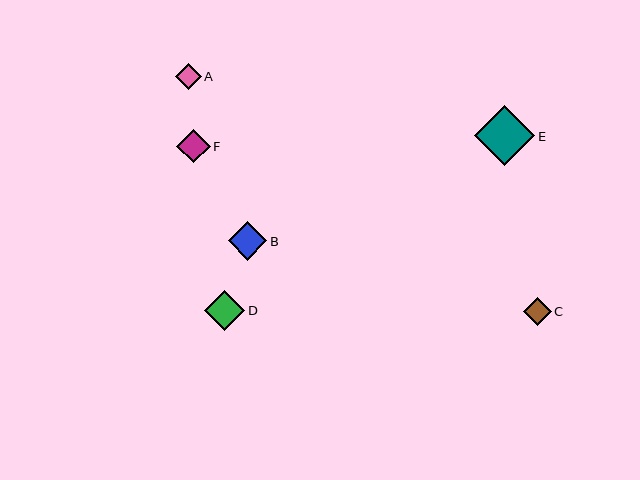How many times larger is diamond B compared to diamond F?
Diamond B is approximately 1.1 times the size of diamond F.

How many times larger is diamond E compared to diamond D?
Diamond E is approximately 1.5 times the size of diamond D.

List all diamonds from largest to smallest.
From largest to smallest: E, D, B, F, C, A.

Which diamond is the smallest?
Diamond A is the smallest with a size of approximately 26 pixels.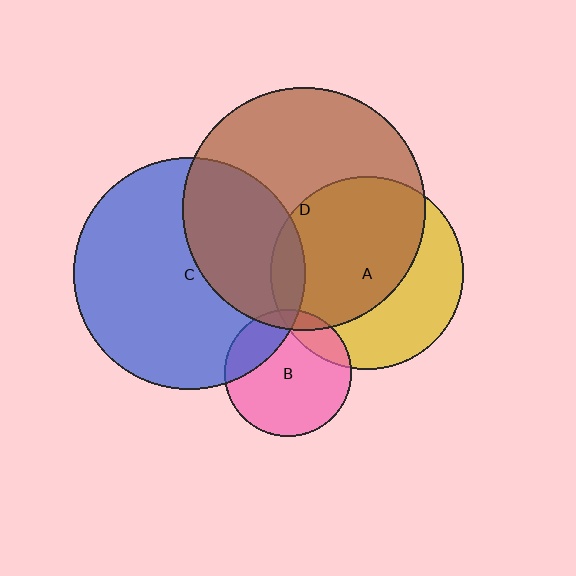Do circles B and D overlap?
Yes.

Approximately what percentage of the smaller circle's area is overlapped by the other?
Approximately 10%.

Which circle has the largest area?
Circle D (brown).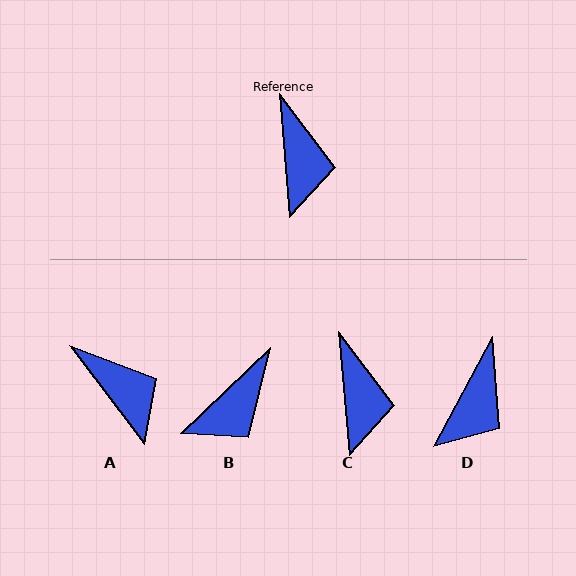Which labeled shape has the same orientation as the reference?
C.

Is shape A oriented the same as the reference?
No, it is off by about 32 degrees.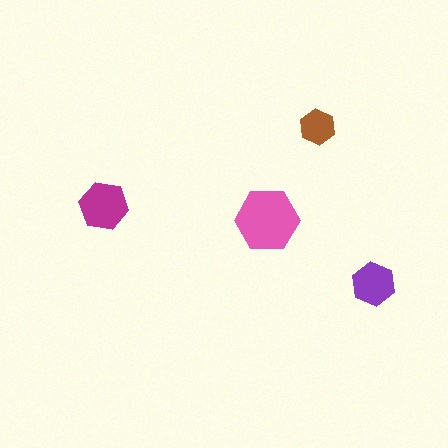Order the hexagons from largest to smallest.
the pink one, the magenta one, the purple one, the brown one.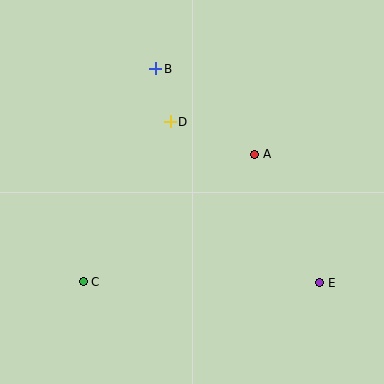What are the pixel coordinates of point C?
Point C is at (83, 282).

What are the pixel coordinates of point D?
Point D is at (170, 122).